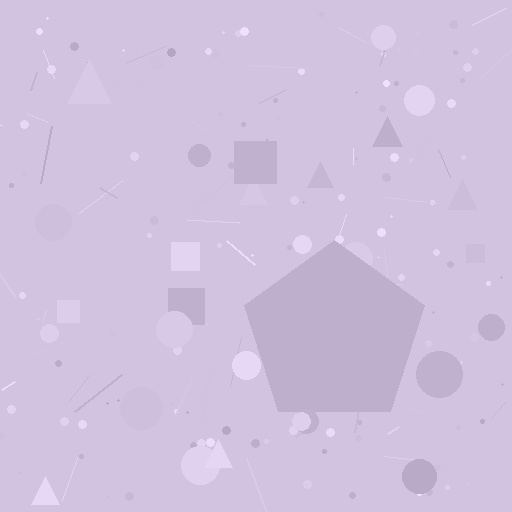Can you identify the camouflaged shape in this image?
The camouflaged shape is a pentagon.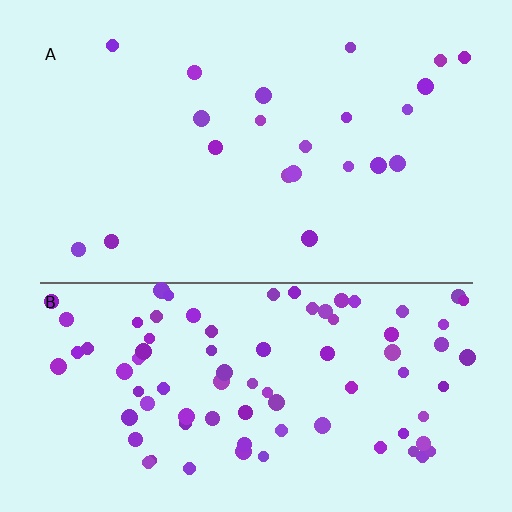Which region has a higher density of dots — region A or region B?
B (the bottom).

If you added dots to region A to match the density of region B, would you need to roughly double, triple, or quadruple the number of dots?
Approximately quadruple.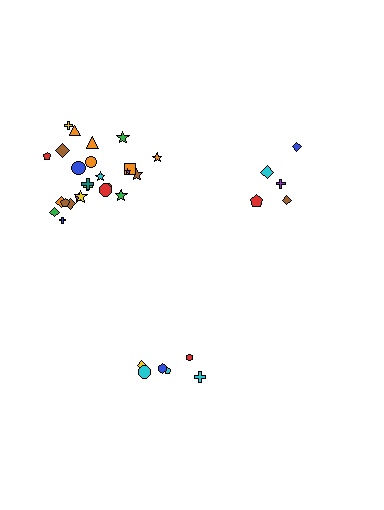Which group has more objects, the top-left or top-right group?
The top-left group.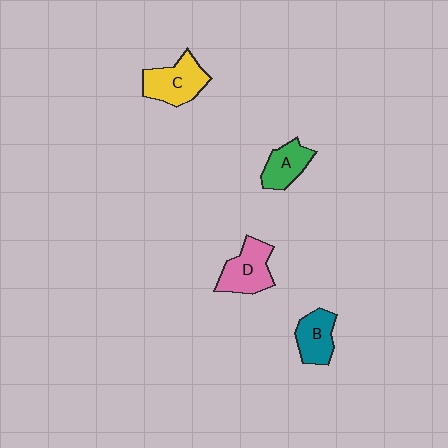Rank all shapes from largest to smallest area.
From largest to smallest: C (yellow), D (pink), B (teal), A (green).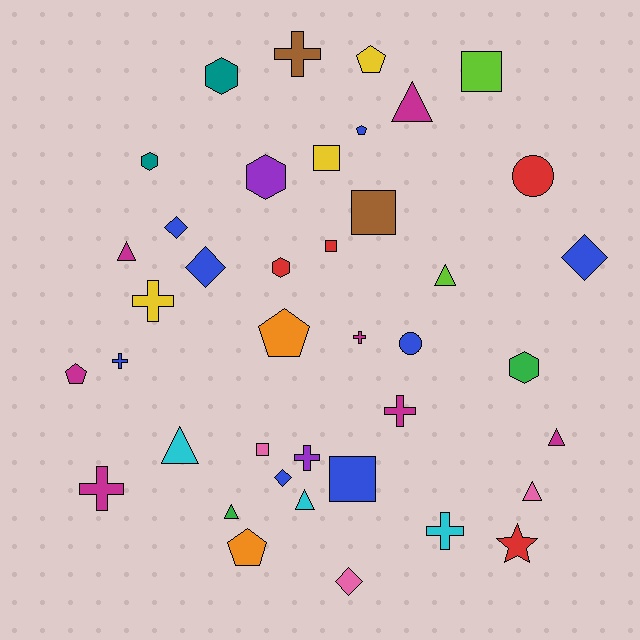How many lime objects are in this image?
There are 2 lime objects.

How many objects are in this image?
There are 40 objects.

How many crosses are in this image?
There are 8 crosses.